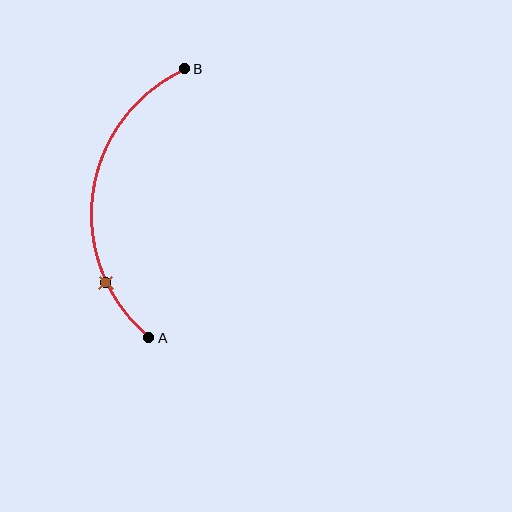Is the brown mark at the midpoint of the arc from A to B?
No. The brown mark lies on the arc but is closer to endpoint A. The arc midpoint would be at the point on the curve equidistant along the arc from both A and B.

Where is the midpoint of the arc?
The arc midpoint is the point on the curve farthest from the straight line joining A and B. It sits to the left of that line.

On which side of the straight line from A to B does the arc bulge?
The arc bulges to the left of the straight line connecting A and B.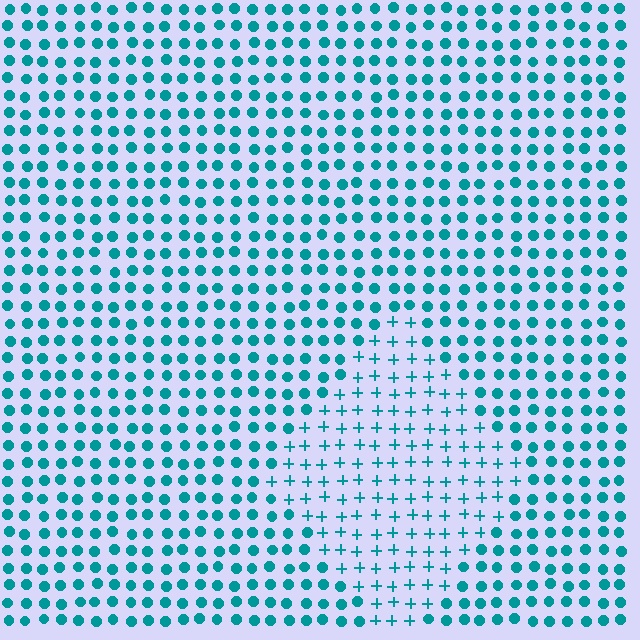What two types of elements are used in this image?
The image uses plus signs inside the diamond region and circles outside it.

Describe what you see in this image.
The image is filled with small teal elements arranged in a uniform grid. A diamond-shaped region contains plus signs, while the surrounding area contains circles. The boundary is defined purely by the change in element shape.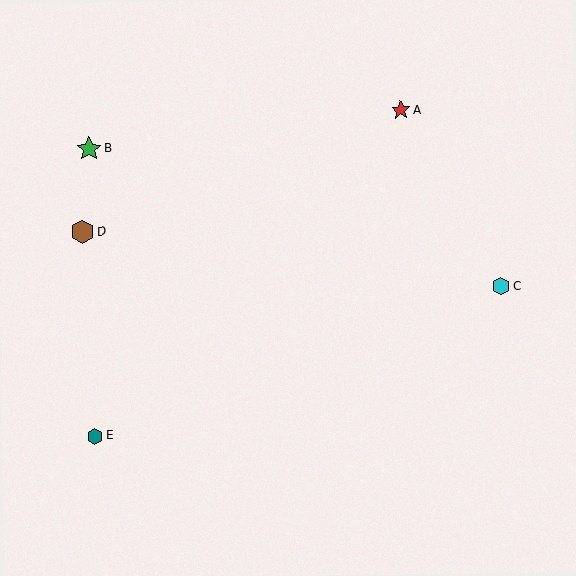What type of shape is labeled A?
Shape A is a red star.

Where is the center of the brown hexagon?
The center of the brown hexagon is at (83, 231).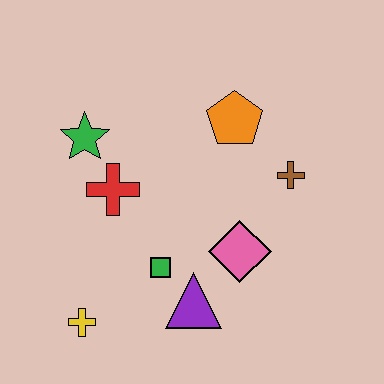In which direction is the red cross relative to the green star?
The red cross is below the green star.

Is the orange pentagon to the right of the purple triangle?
Yes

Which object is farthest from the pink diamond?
The green star is farthest from the pink diamond.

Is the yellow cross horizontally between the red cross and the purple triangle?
No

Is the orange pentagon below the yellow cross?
No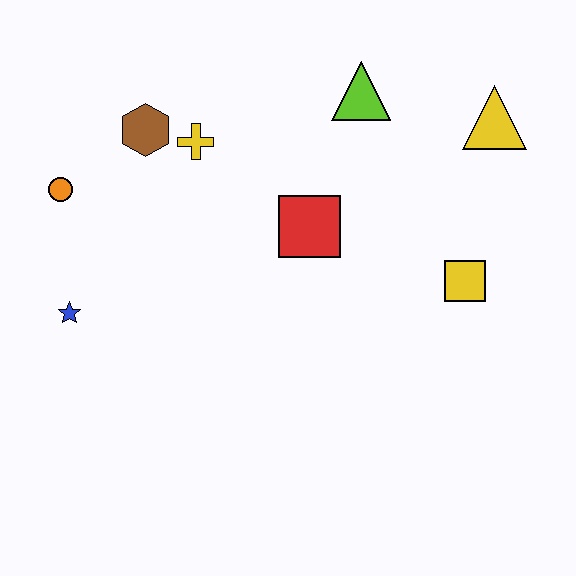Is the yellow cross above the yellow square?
Yes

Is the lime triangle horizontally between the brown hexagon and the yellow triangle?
Yes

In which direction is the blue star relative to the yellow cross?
The blue star is below the yellow cross.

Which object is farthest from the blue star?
The yellow triangle is farthest from the blue star.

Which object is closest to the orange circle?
The brown hexagon is closest to the orange circle.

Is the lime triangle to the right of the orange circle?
Yes